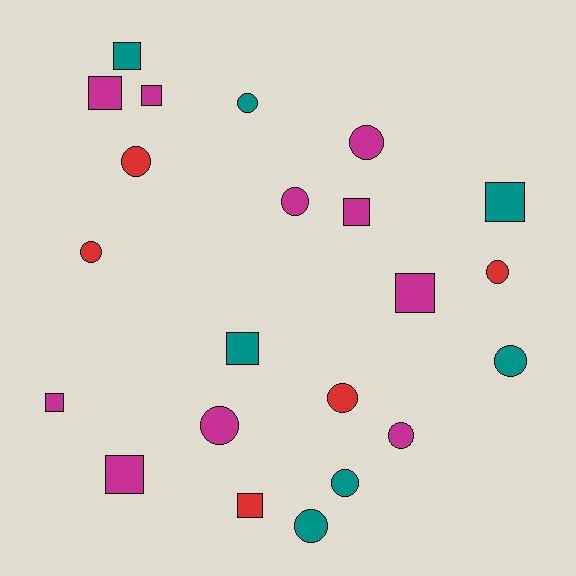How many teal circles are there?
There are 4 teal circles.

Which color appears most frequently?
Magenta, with 10 objects.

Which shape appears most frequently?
Circle, with 12 objects.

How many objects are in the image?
There are 22 objects.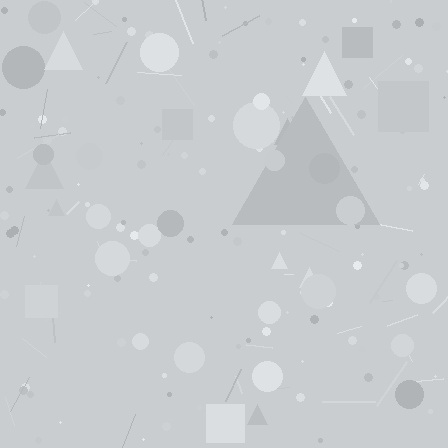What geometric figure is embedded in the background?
A triangle is embedded in the background.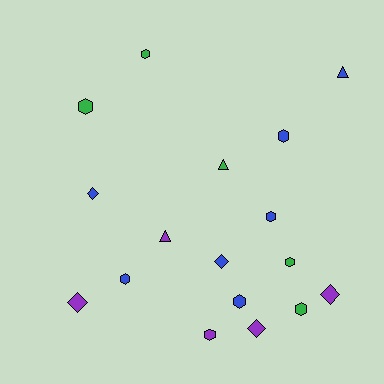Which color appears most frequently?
Blue, with 7 objects.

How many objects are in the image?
There are 17 objects.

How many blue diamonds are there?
There are 2 blue diamonds.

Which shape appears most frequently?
Hexagon, with 9 objects.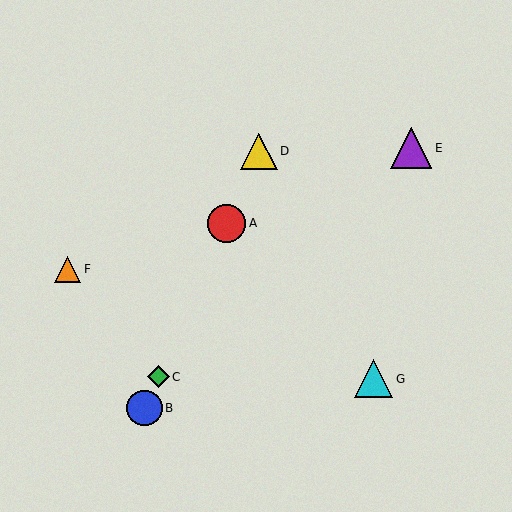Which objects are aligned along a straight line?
Objects A, B, C, D are aligned along a straight line.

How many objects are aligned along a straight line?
4 objects (A, B, C, D) are aligned along a straight line.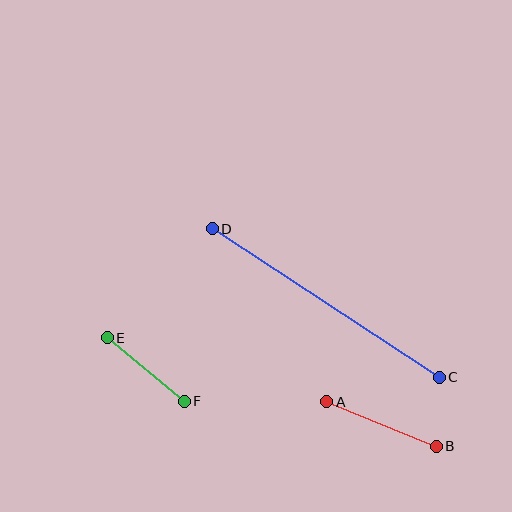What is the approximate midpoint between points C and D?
The midpoint is at approximately (326, 303) pixels.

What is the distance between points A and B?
The distance is approximately 118 pixels.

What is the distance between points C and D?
The distance is approximately 271 pixels.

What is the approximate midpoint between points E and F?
The midpoint is at approximately (146, 370) pixels.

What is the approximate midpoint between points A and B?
The midpoint is at approximately (381, 424) pixels.